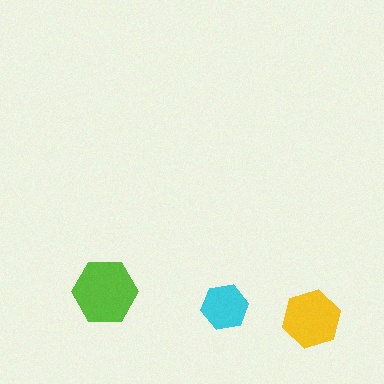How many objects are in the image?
There are 3 objects in the image.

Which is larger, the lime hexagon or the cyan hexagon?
The lime one.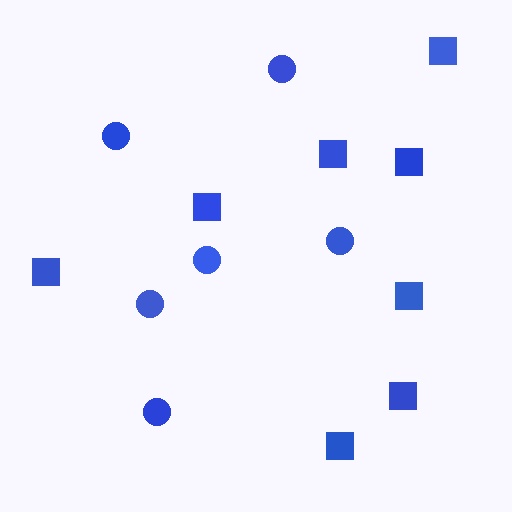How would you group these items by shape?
There are 2 groups: one group of circles (6) and one group of squares (8).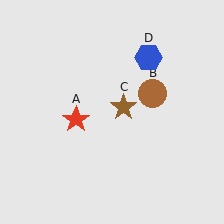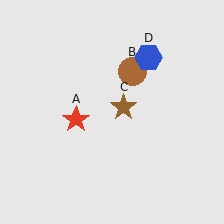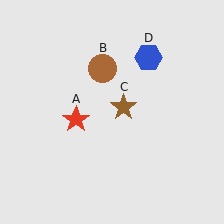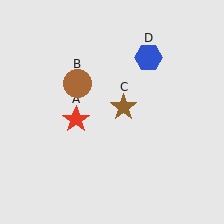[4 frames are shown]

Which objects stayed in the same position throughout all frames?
Red star (object A) and brown star (object C) and blue hexagon (object D) remained stationary.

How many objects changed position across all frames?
1 object changed position: brown circle (object B).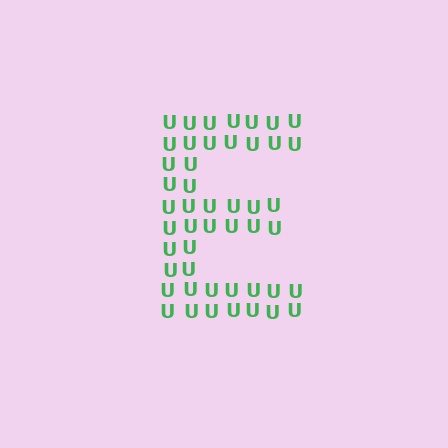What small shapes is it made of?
It is made of small letter U's.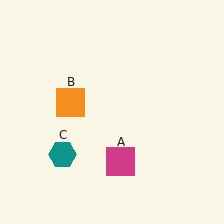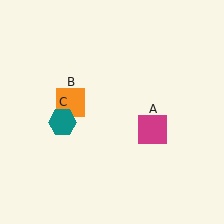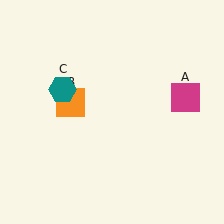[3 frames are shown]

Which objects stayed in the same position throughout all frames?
Orange square (object B) remained stationary.